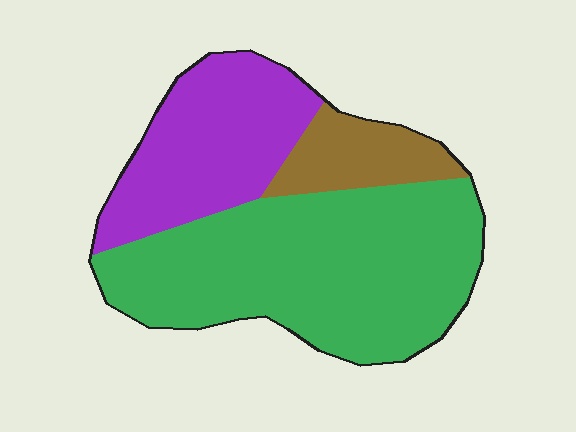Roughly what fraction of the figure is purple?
Purple covers 29% of the figure.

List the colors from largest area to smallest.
From largest to smallest: green, purple, brown.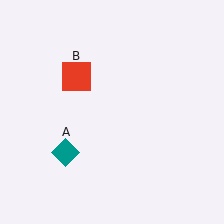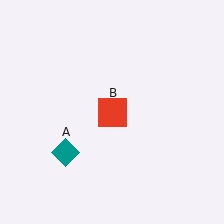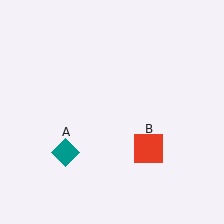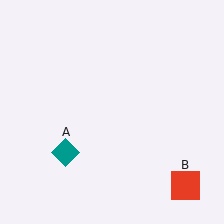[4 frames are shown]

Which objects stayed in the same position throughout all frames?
Teal diamond (object A) remained stationary.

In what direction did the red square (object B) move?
The red square (object B) moved down and to the right.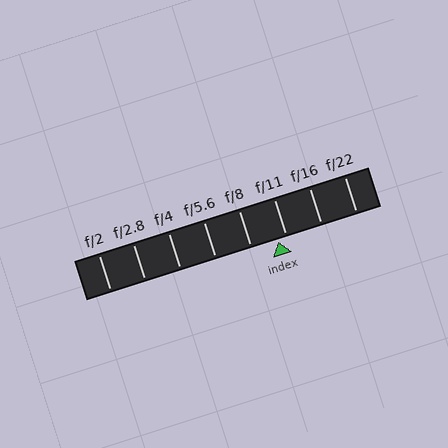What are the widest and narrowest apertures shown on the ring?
The widest aperture shown is f/2 and the narrowest is f/22.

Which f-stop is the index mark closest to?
The index mark is closest to f/11.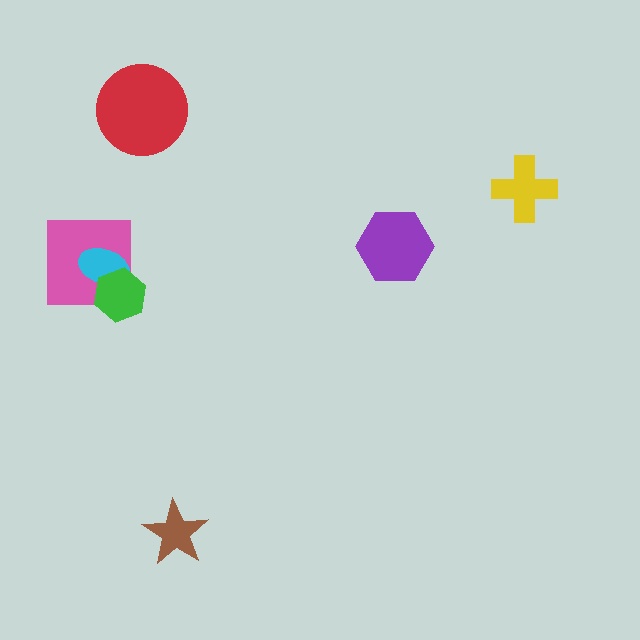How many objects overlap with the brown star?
0 objects overlap with the brown star.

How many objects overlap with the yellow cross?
0 objects overlap with the yellow cross.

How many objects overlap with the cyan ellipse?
2 objects overlap with the cyan ellipse.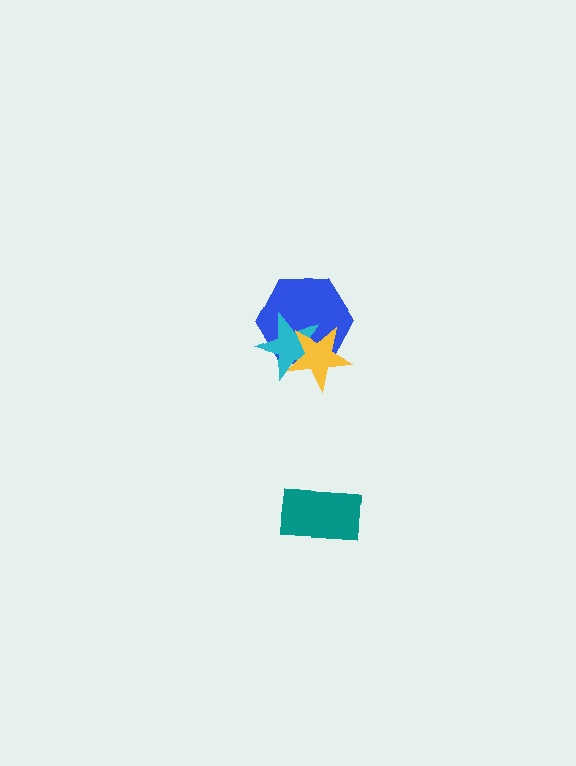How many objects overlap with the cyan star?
2 objects overlap with the cyan star.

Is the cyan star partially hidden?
Yes, it is partially covered by another shape.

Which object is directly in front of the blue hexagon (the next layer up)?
The cyan star is directly in front of the blue hexagon.